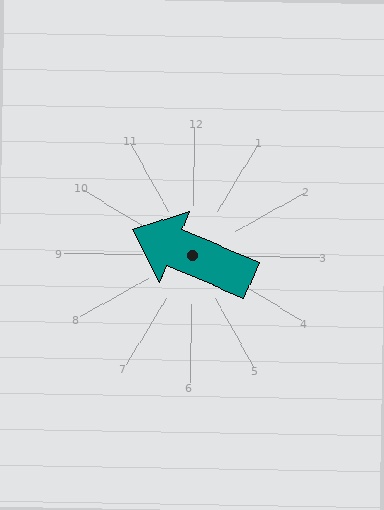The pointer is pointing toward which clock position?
Roughly 10 o'clock.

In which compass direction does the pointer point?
West.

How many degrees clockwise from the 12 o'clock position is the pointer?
Approximately 292 degrees.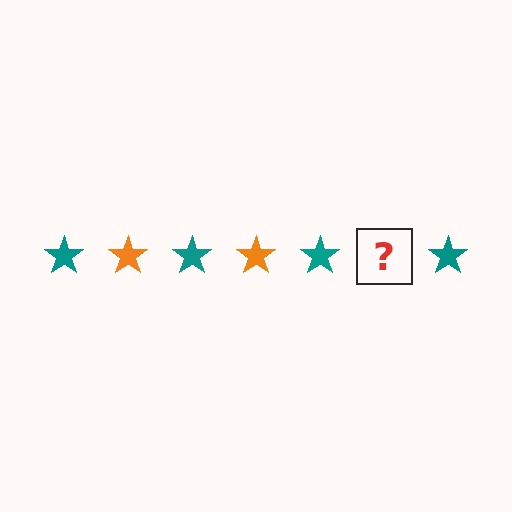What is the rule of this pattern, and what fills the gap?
The rule is that the pattern cycles through teal, orange stars. The gap should be filled with an orange star.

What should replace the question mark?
The question mark should be replaced with an orange star.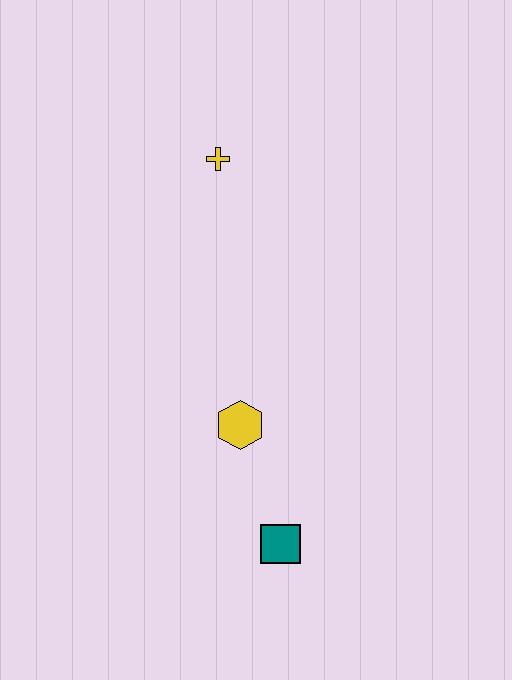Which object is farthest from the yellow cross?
The teal square is farthest from the yellow cross.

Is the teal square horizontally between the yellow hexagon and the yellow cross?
No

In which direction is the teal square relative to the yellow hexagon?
The teal square is below the yellow hexagon.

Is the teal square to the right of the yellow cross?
Yes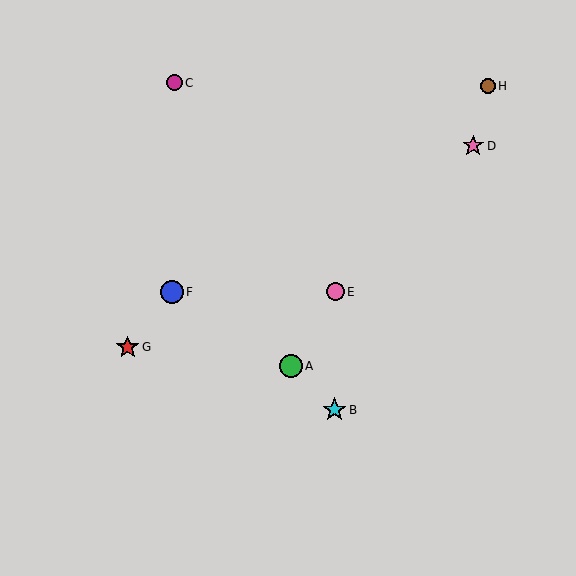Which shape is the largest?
The cyan star (labeled B) is the largest.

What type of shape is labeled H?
Shape H is a brown circle.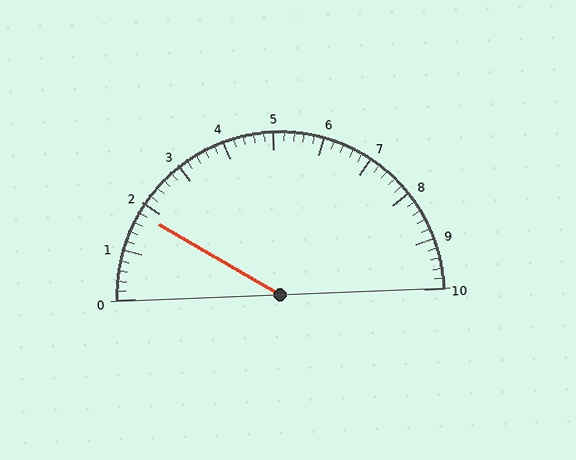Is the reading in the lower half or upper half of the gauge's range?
The reading is in the lower half of the range (0 to 10).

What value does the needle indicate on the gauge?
The needle indicates approximately 1.8.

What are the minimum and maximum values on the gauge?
The gauge ranges from 0 to 10.